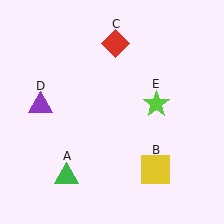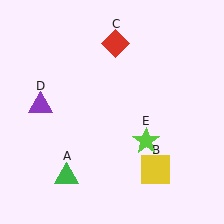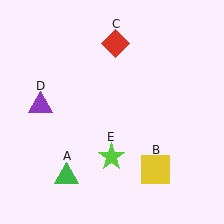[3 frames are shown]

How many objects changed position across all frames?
1 object changed position: lime star (object E).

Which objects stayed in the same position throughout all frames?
Green triangle (object A) and yellow square (object B) and red diamond (object C) and purple triangle (object D) remained stationary.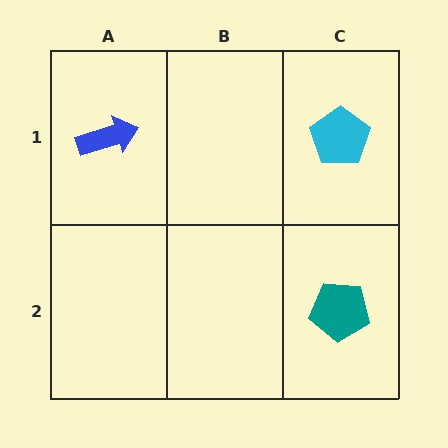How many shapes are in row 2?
1 shape.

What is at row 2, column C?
A teal pentagon.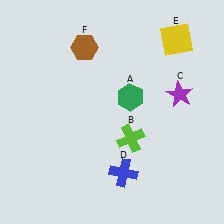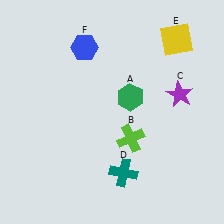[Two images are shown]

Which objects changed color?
D changed from blue to teal. F changed from brown to blue.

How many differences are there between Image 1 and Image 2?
There are 2 differences between the two images.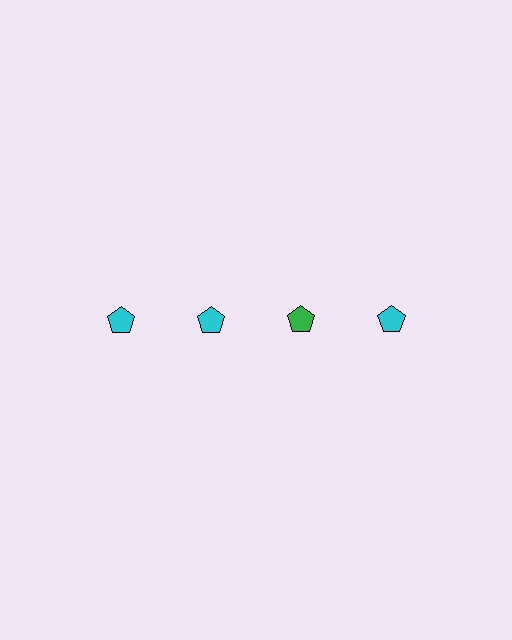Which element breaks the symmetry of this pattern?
The green pentagon in the top row, center column breaks the symmetry. All other shapes are cyan pentagons.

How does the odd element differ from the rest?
It has a different color: green instead of cyan.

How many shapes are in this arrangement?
There are 4 shapes arranged in a grid pattern.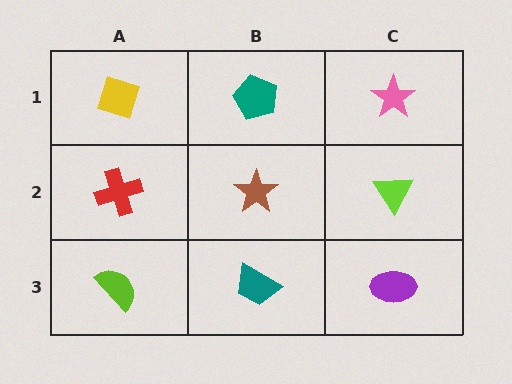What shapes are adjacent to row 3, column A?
A red cross (row 2, column A), a teal trapezoid (row 3, column B).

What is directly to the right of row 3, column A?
A teal trapezoid.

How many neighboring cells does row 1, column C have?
2.